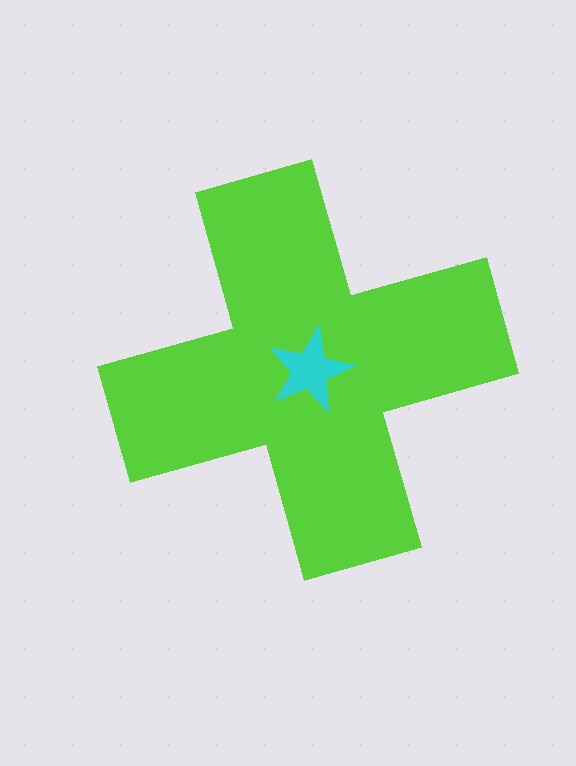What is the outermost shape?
The lime cross.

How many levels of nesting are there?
2.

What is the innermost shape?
The cyan star.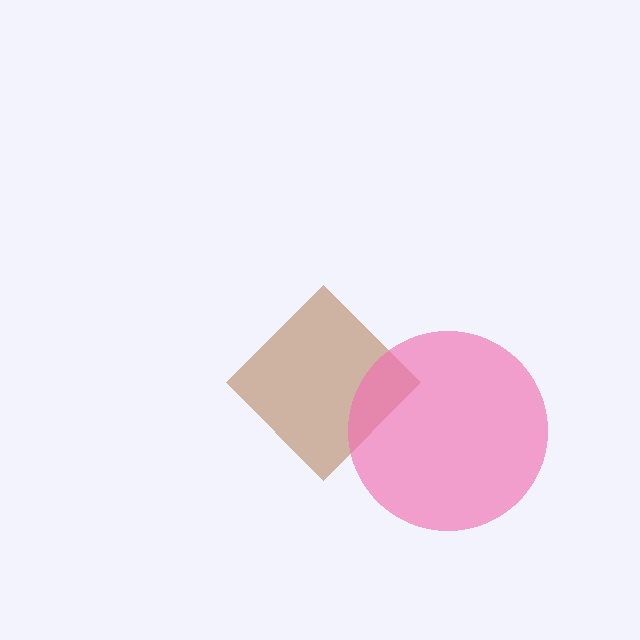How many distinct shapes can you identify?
There are 2 distinct shapes: a brown diamond, a pink circle.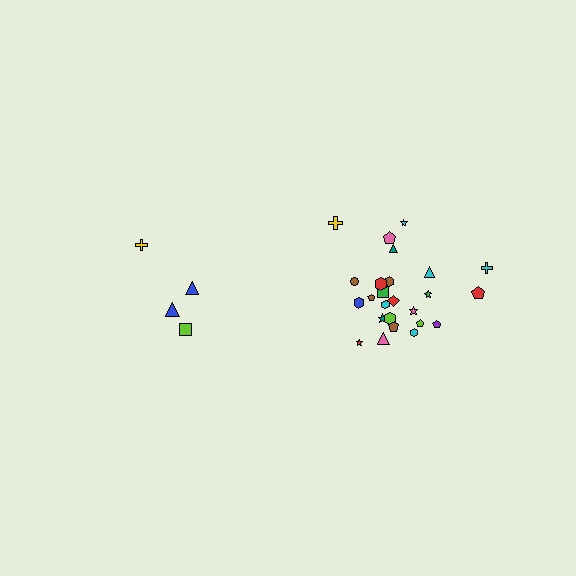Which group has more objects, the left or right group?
The right group.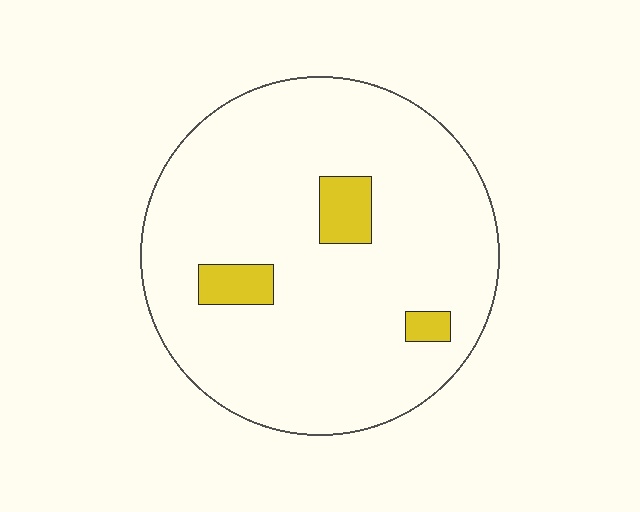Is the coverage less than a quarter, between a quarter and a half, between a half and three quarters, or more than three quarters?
Less than a quarter.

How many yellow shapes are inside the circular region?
3.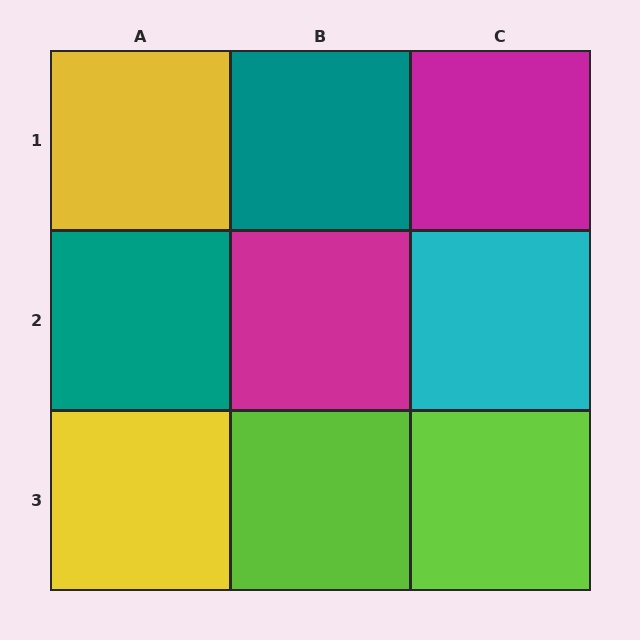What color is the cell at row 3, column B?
Lime.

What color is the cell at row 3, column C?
Lime.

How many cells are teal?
2 cells are teal.